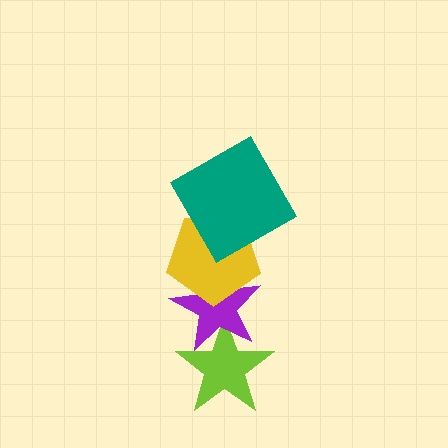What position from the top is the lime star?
The lime star is 4th from the top.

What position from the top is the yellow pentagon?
The yellow pentagon is 2nd from the top.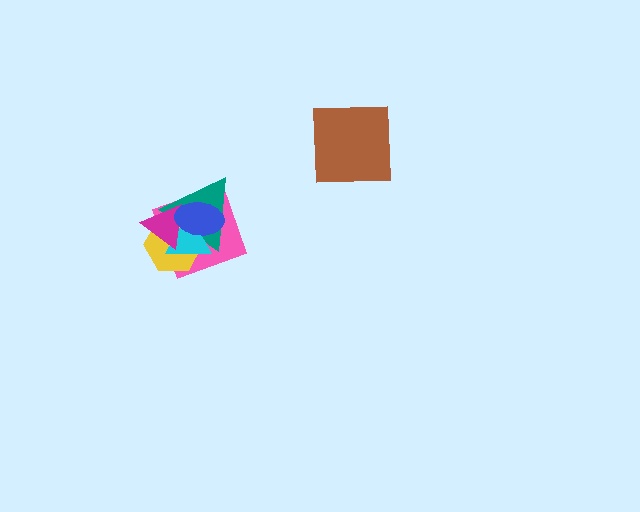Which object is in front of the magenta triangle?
The blue ellipse is in front of the magenta triangle.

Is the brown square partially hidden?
No, no other shape covers it.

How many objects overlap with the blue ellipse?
5 objects overlap with the blue ellipse.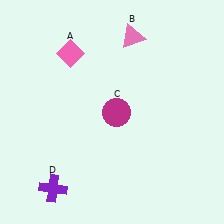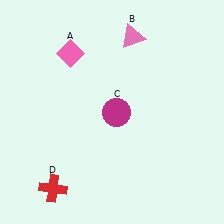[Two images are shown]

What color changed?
The cross (D) changed from purple in Image 1 to red in Image 2.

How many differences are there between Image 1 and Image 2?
There is 1 difference between the two images.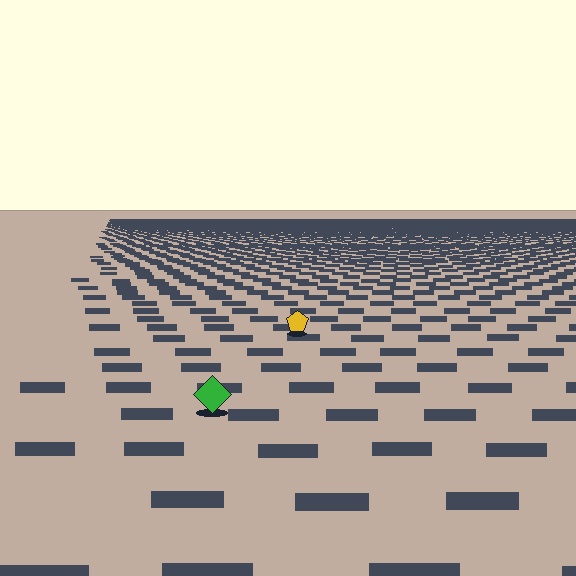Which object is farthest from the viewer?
The yellow pentagon is farthest from the viewer. It appears smaller and the ground texture around it is denser.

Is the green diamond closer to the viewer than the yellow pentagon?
Yes. The green diamond is closer — you can tell from the texture gradient: the ground texture is coarser near it.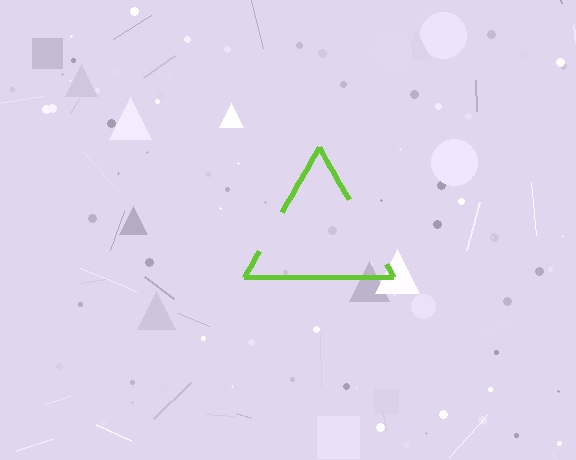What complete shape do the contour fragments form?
The contour fragments form a triangle.